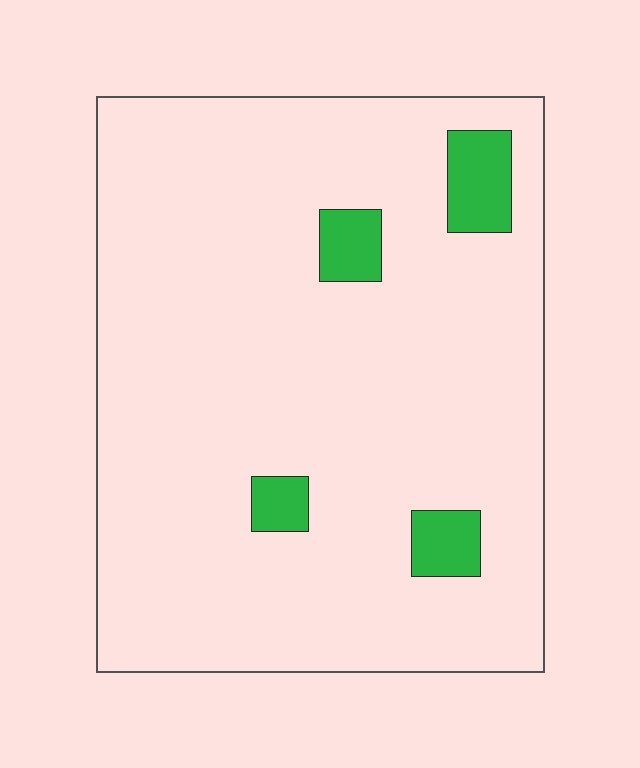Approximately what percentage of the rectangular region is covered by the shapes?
Approximately 5%.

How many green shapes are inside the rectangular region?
4.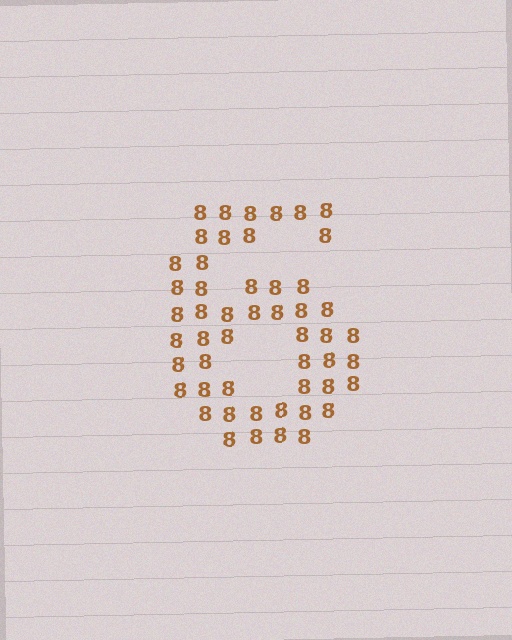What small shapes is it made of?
It is made of small digit 8's.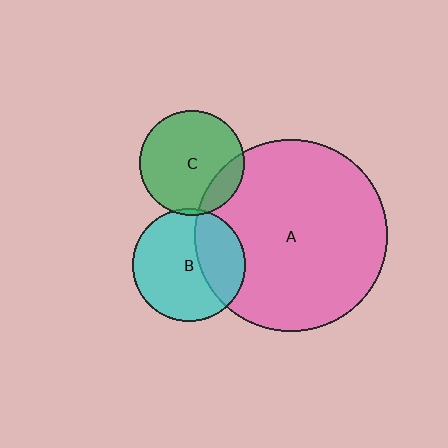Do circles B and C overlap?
Yes.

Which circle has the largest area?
Circle A (pink).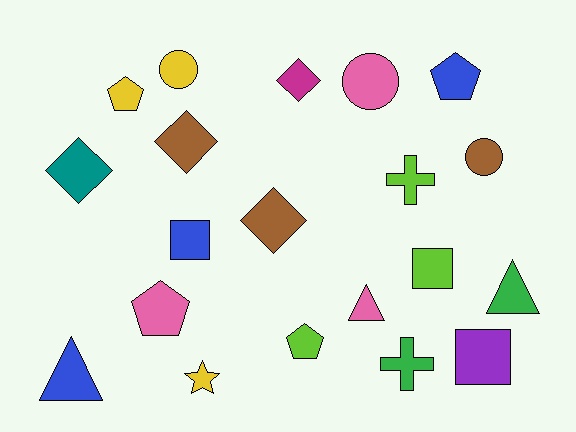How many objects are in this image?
There are 20 objects.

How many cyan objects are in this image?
There are no cyan objects.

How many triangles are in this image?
There are 3 triangles.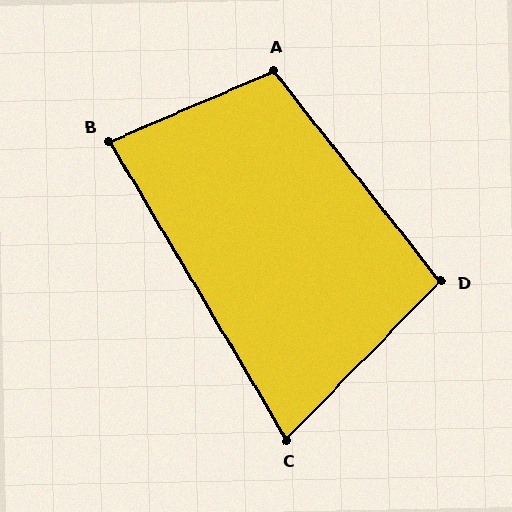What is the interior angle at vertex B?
Approximately 83 degrees (acute).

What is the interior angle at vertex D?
Approximately 97 degrees (obtuse).